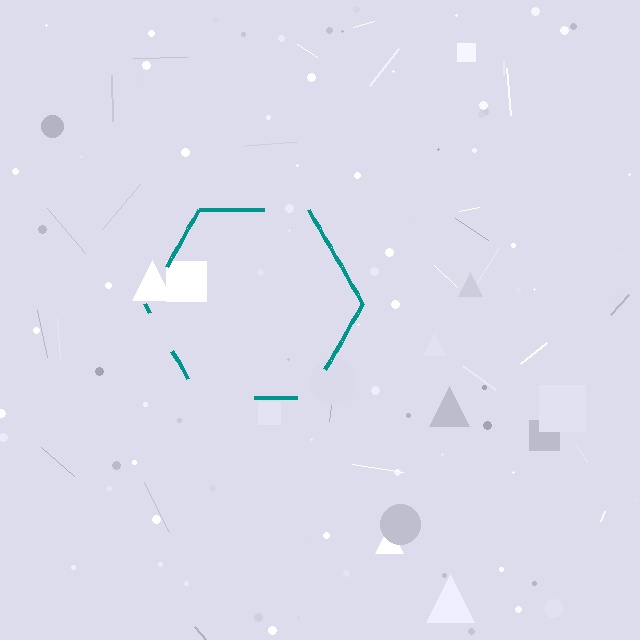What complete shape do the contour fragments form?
The contour fragments form a hexagon.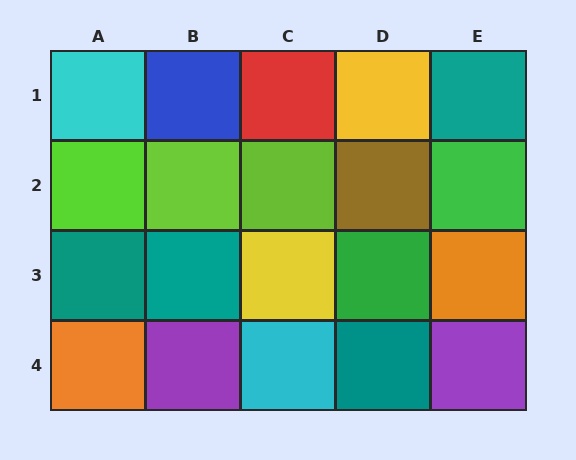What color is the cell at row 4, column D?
Teal.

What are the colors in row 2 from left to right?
Lime, lime, lime, brown, green.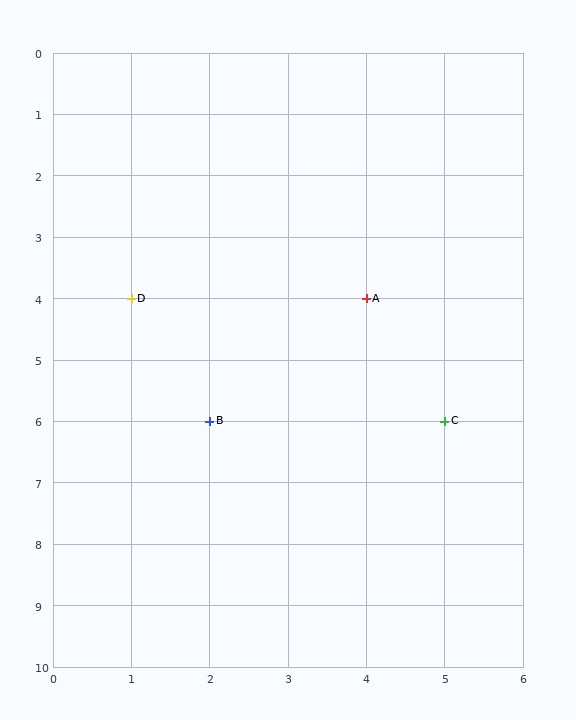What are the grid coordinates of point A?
Point A is at grid coordinates (4, 4).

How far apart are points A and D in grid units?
Points A and D are 3 columns apart.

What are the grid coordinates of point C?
Point C is at grid coordinates (5, 6).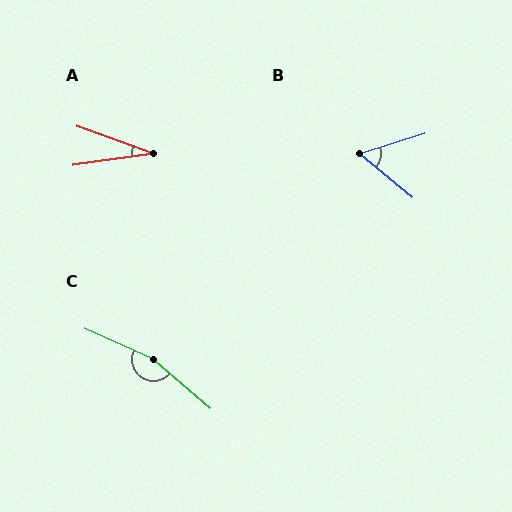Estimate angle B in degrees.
Approximately 56 degrees.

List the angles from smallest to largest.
A (28°), B (56°), C (164°).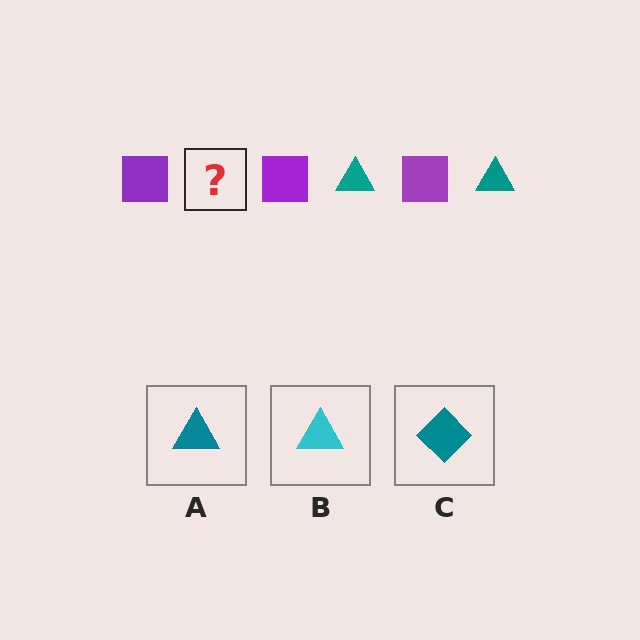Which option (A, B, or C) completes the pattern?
A.